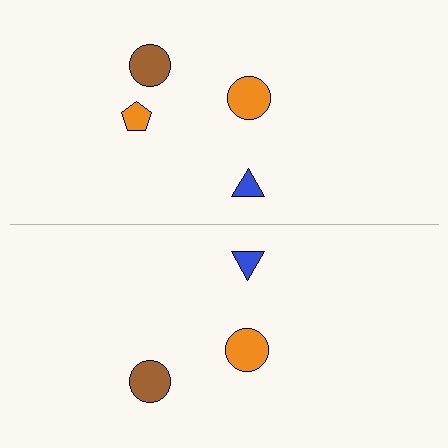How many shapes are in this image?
There are 7 shapes in this image.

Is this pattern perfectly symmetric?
No, the pattern is not perfectly symmetric. A orange pentagon is missing from the bottom side.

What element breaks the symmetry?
A orange pentagon is missing from the bottom side.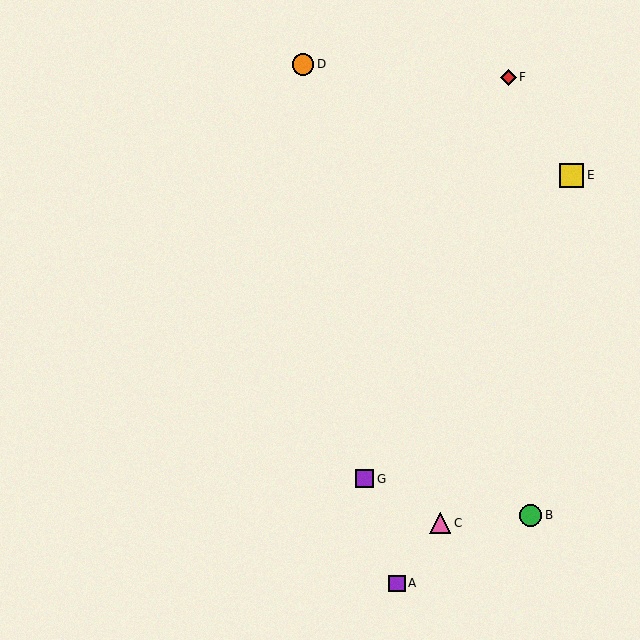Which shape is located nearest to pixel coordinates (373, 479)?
The purple square (labeled G) at (365, 479) is nearest to that location.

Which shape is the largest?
The yellow square (labeled E) is the largest.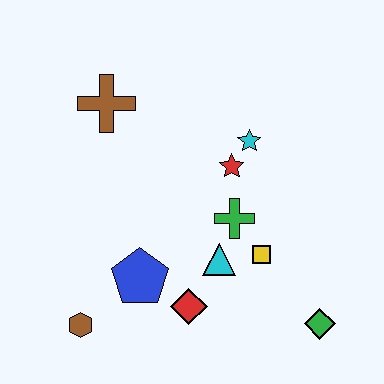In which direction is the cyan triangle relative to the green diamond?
The cyan triangle is to the left of the green diamond.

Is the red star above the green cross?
Yes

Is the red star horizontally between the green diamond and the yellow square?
No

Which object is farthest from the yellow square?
The brown cross is farthest from the yellow square.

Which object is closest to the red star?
The cyan star is closest to the red star.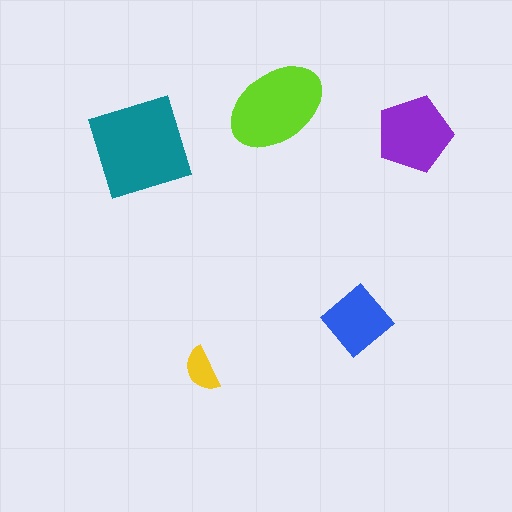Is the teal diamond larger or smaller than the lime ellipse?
Larger.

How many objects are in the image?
There are 5 objects in the image.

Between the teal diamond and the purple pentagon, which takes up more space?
The teal diamond.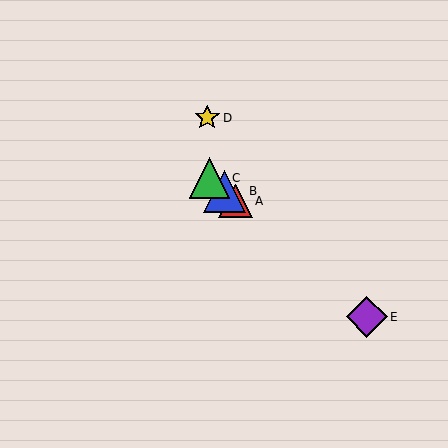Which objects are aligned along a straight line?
Objects A, B, C, E are aligned along a straight line.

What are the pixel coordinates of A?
Object A is at (235, 201).